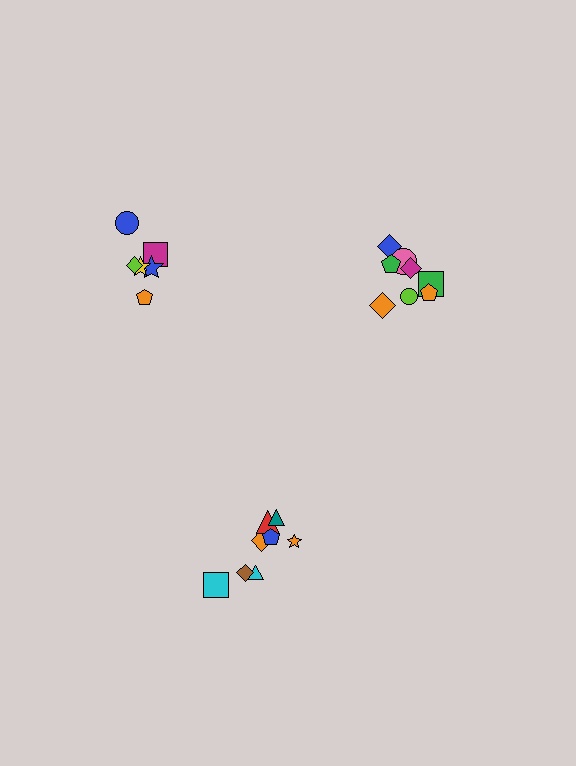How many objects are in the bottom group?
There are 8 objects.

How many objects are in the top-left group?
There are 6 objects.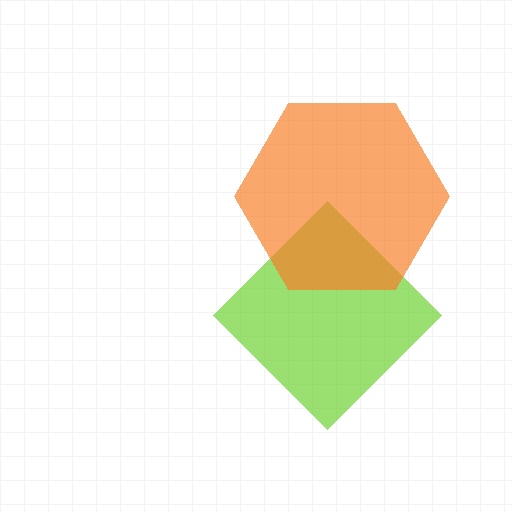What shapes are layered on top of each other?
The layered shapes are: a lime diamond, an orange hexagon.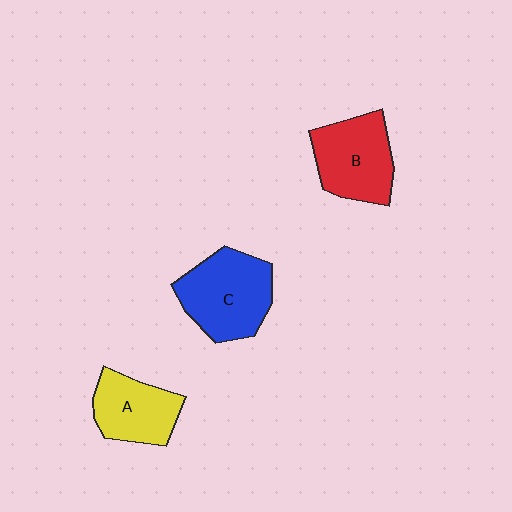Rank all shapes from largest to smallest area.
From largest to smallest: C (blue), B (red), A (yellow).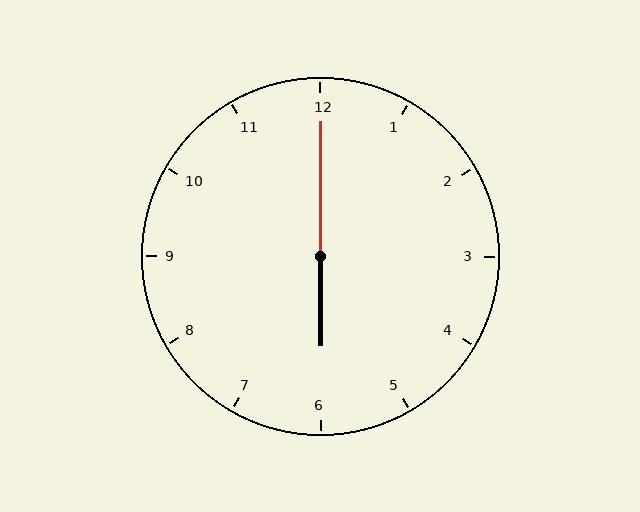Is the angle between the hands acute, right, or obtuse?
It is obtuse.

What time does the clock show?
6:00.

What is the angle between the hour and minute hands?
Approximately 180 degrees.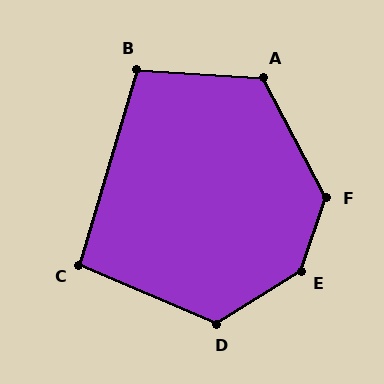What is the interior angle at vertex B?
Approximately 103 degrees (obtuse).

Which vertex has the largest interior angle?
E, at approximately 141 degrees.